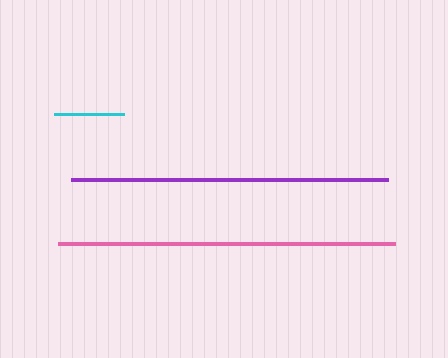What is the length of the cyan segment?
The cyan segment is approximately 70 pixels long.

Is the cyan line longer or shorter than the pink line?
The pink line is longer than the cyan line.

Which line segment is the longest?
The pink line is the longest at approximately 336 pixels.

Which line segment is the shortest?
The cyan line is the shortest at approximately 70 pixels.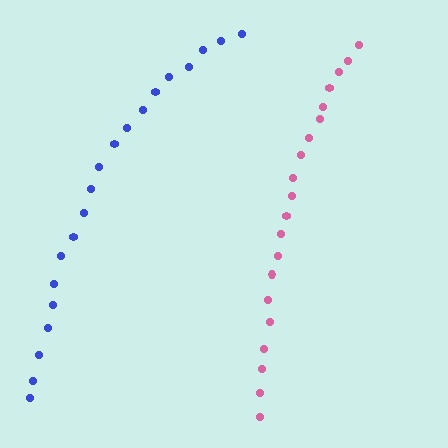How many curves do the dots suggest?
There are 2 distinct paths.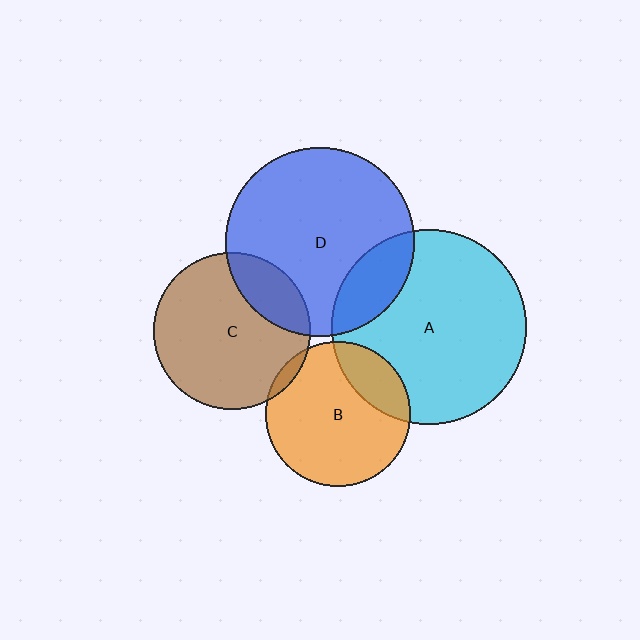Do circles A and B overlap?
Yes.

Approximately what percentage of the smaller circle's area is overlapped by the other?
Approximately 20%.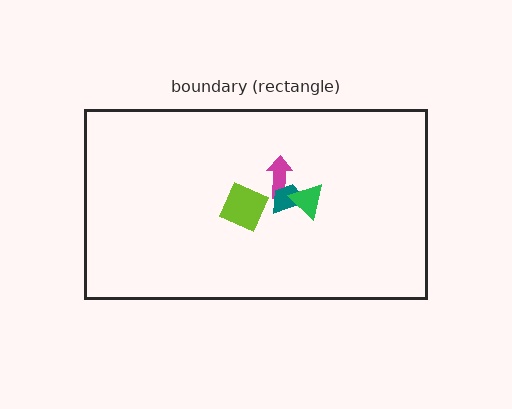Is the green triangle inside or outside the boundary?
Inside.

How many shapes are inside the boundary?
4 inside, 0 outside.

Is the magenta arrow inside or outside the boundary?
Inside.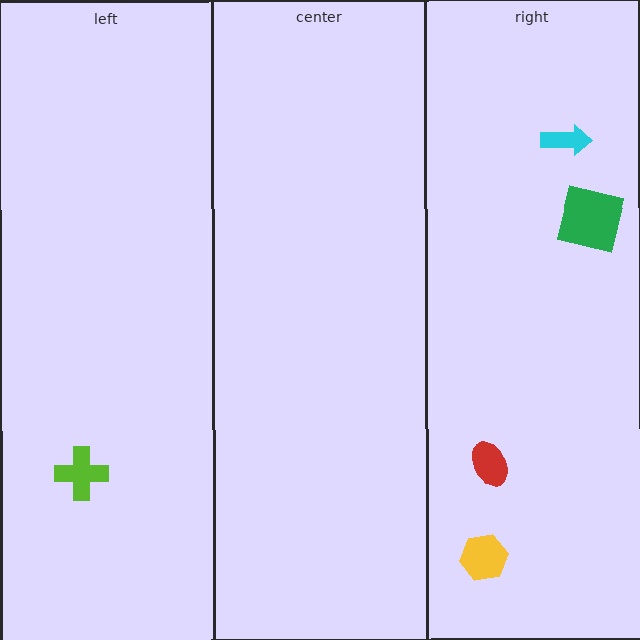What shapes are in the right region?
The red ellipse, the cyan arrow, the yellow hexagon, the green square.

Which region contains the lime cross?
The left region.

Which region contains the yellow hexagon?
The right region.